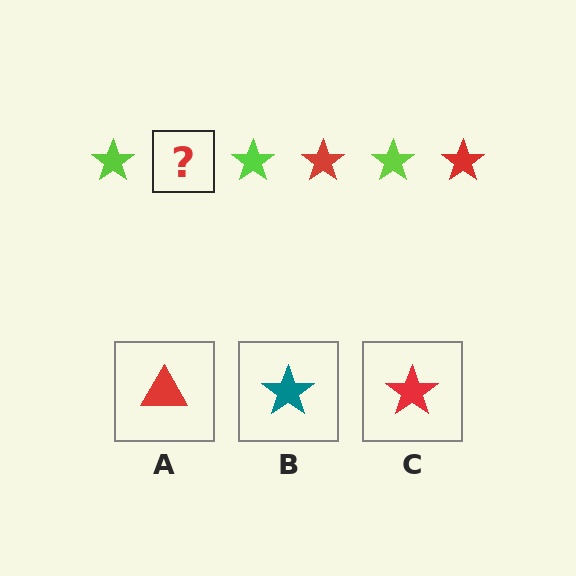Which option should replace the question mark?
Option C.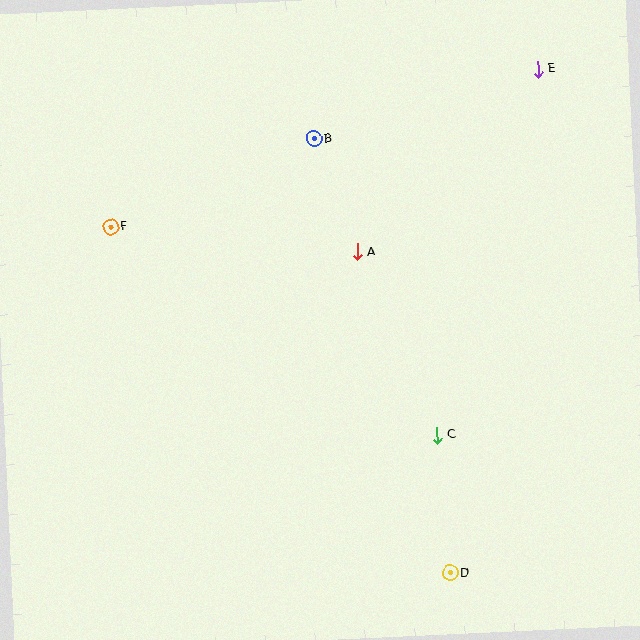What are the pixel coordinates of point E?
Point E is at (538, 69).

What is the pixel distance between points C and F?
The distance between C and F is 387 pixels.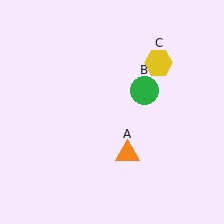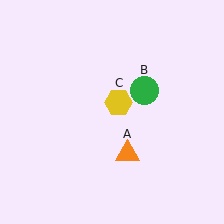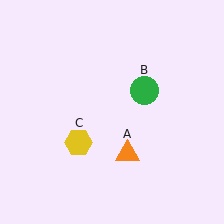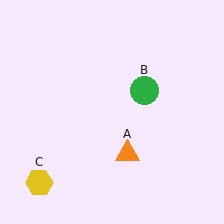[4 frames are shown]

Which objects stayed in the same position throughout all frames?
Orange triangle (object A) and green circle (object B) remained stationary.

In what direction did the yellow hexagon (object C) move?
The yellow hexagon (object C) moved down and to the left.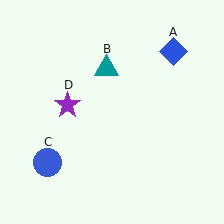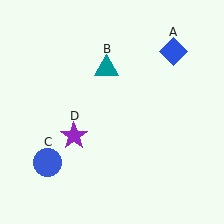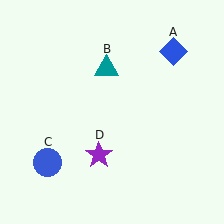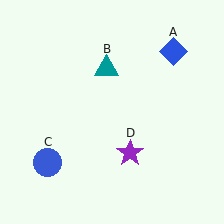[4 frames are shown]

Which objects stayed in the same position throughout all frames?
Blue diamond (object A) and teal triangle (object B) and blue circle (object C) remained stationary.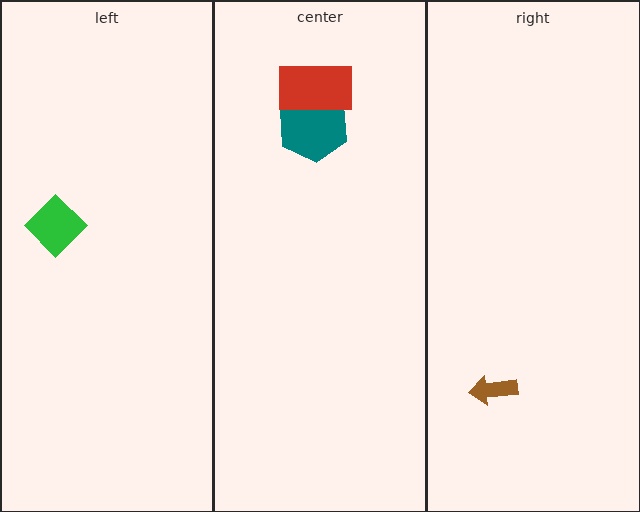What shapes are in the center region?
The teal hexagon, the red rectangle.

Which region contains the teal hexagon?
The center region.